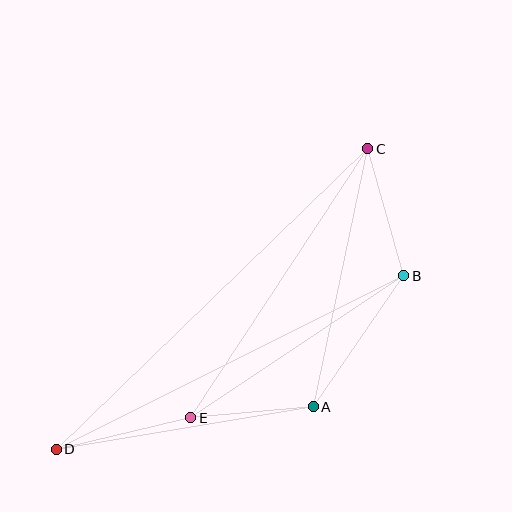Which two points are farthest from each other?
Points C and D are farthest from each other.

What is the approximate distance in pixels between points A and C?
The distance between A and C is approximately 263 pixels.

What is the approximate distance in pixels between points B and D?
The distance between B and D is approximately 389 pixels.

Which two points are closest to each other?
Points A and E are closest to each other.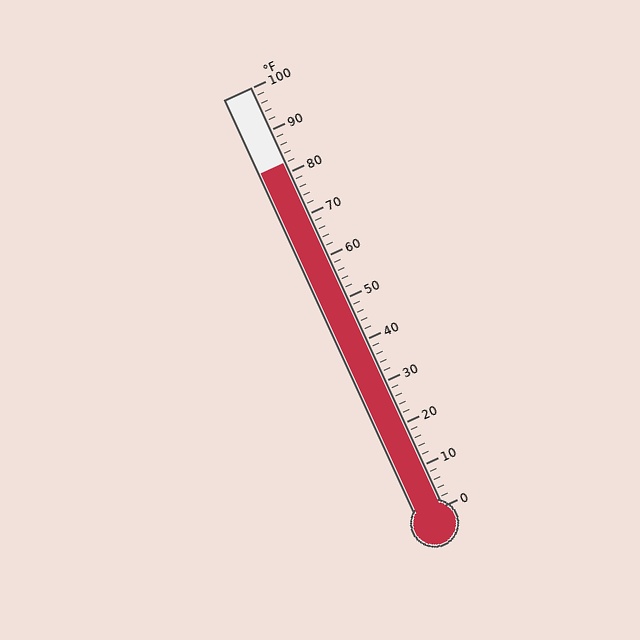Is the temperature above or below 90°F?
The temperature is below 90°F.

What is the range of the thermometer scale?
The thermometer scale ranges from 0°F to 100°F.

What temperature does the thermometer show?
The thermometer shows approximately 82°F.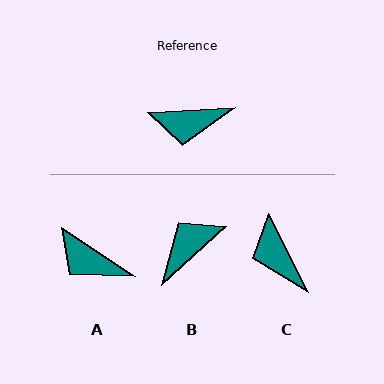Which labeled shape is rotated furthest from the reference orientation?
B, about 141 degrees away.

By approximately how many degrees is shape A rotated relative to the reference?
Approximately 37 degrees clockwise.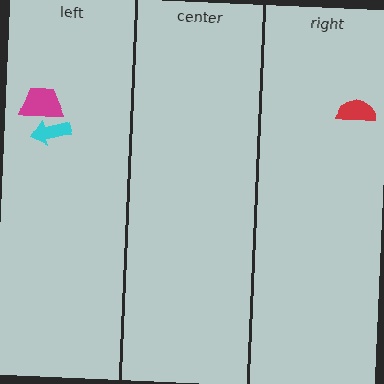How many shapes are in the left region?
2.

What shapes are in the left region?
The magenta trapezoid, the cyan arrow.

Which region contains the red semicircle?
The right region.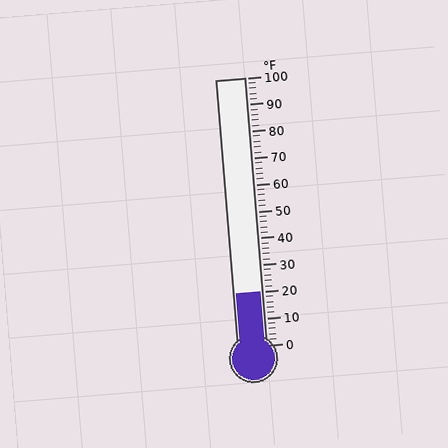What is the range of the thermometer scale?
The thermometer scale ranges from 0°F to 100°F.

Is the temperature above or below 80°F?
The temperature is below 80°F.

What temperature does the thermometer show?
The thermometer shows approximately 20°F.